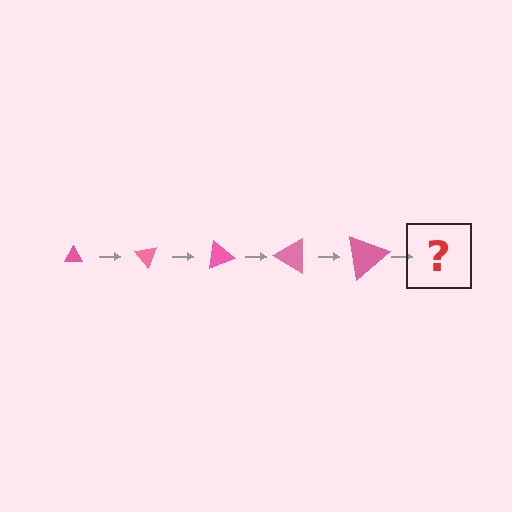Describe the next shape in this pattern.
It should be a triangle, larger than the previous one and rotated 250 degrees from the start.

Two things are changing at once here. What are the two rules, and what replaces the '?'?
The two rules are that the triangle grows larger each step and it rotates 50 degrees each step. The '?' should be a triangle, larger than the previous one and rotated 250 degrees from the start.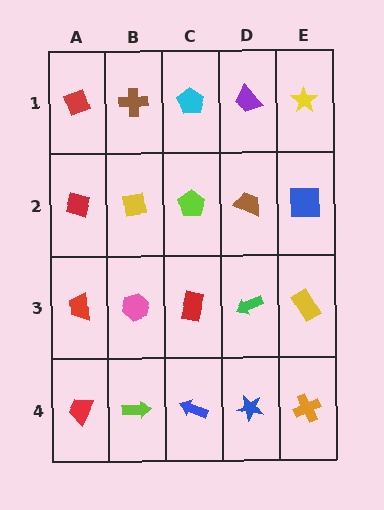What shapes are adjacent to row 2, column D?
A purple trapezoid (row 1, column D), a green arrow (row 3, column D), a lime pentagon (row 2, column C), a blue square (row 2, column E).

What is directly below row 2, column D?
A green arrow.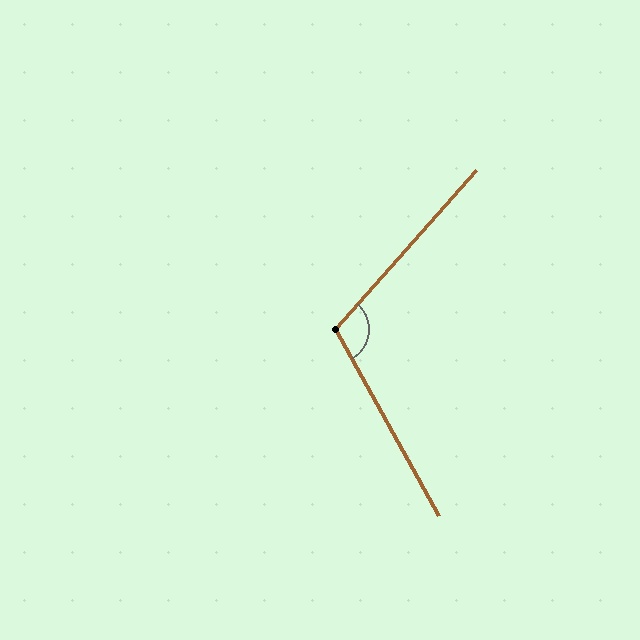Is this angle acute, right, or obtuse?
It is obtuse.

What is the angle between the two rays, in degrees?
Approximately 110 degrees.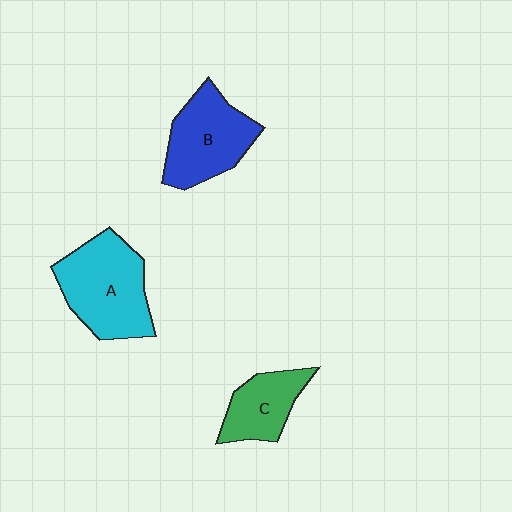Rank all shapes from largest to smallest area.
From largest to smallest: A (cyan), B (blue), C (green).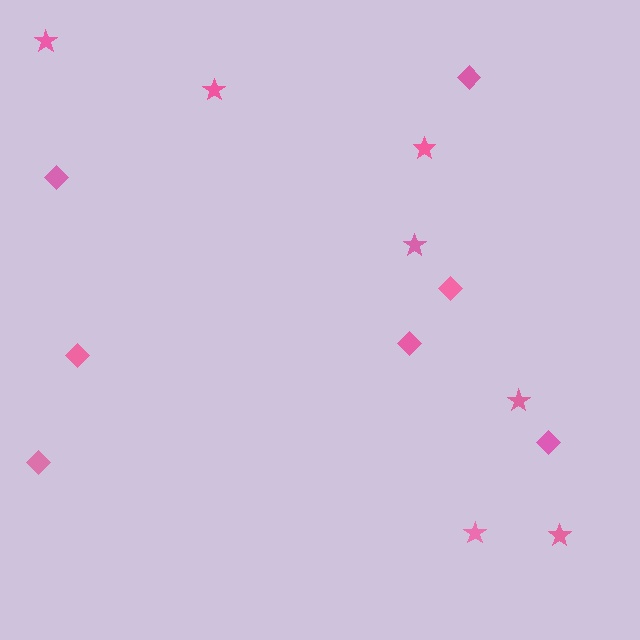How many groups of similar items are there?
There are 2 groups: one group of diamonds (7) and one group of stars (7).